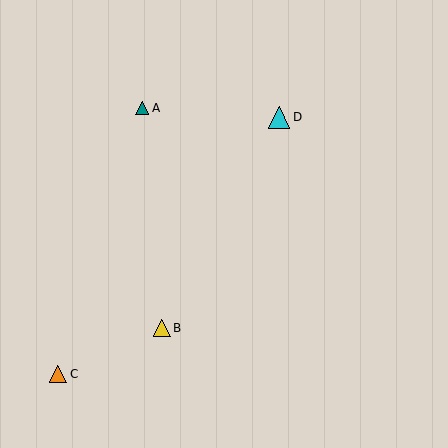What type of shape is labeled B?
Shape B is a yellow triangle.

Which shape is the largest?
The cyan triangle (labeled D) is the largest.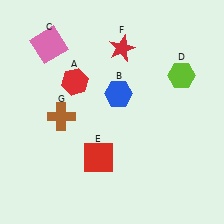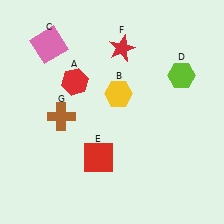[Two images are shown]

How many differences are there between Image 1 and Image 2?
There is 1 difference between the two images.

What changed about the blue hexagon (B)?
In Image 1, B is blue. In Image 2, it changed to yellow.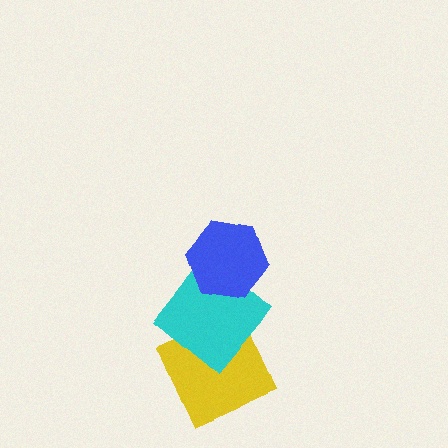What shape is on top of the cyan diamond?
The blue hexagon is on top of the cyan diamond.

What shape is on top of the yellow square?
The cyan diamond is on top of the yellow square.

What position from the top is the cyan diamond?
The cyan diamond is 2nd from the top.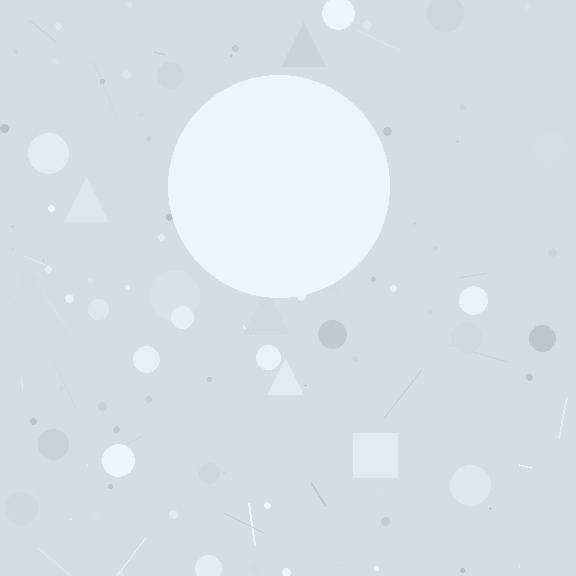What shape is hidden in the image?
A circle is hidden in the image.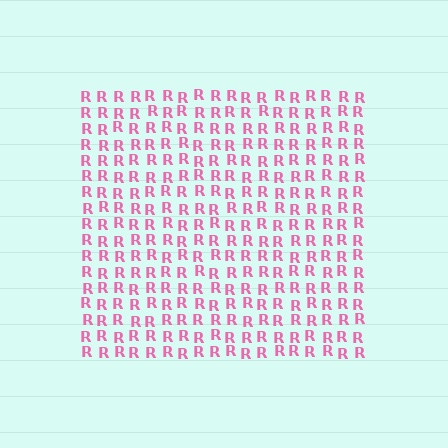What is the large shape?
The large shape is a square.